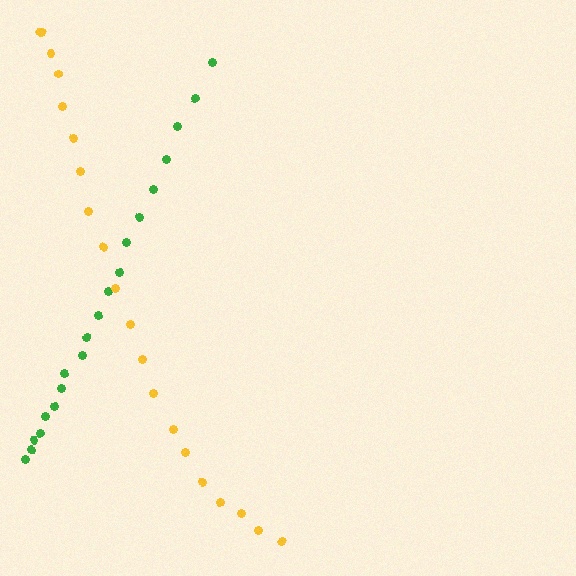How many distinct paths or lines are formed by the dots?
There are 2 distinct paths.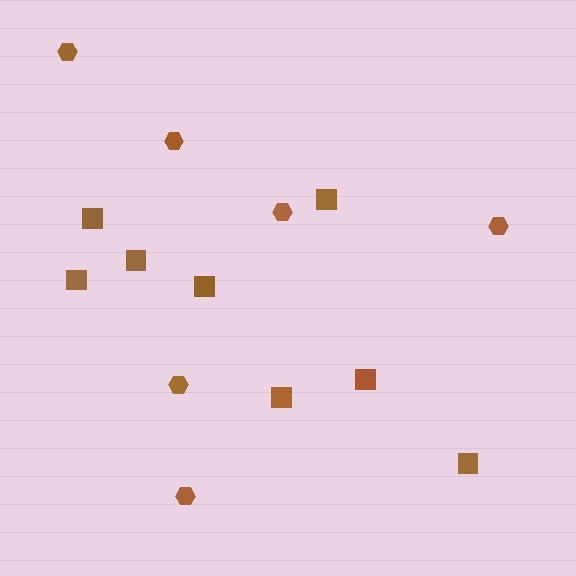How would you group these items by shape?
There are 2 groups: one group of hexagons (6) and one group of squares (8).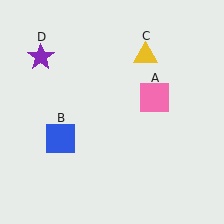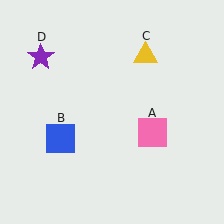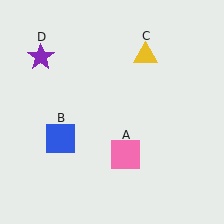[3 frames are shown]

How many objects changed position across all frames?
1 object changed position: pink square (object A).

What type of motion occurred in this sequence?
The pink square (object A) rotated clockwise around the center of the scene.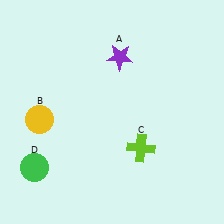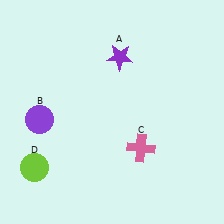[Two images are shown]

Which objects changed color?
B changed from yellow to purple. C changed from lime to pink. D changed from green to lime.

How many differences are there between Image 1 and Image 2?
There are 3 differences between the two images.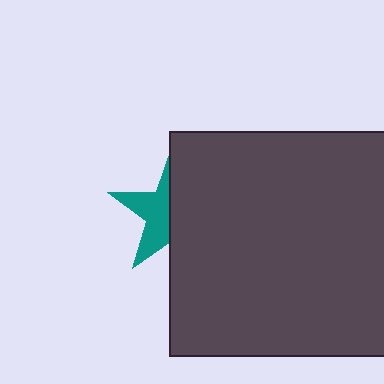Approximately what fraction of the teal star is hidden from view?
Roughly 55% of the teal star is hidden behind the dark gray square.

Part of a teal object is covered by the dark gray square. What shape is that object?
It is a star.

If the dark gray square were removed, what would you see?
You would see the complete teal star.